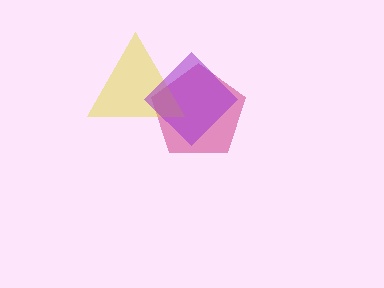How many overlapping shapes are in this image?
There are 3 overlapping shapes in the image.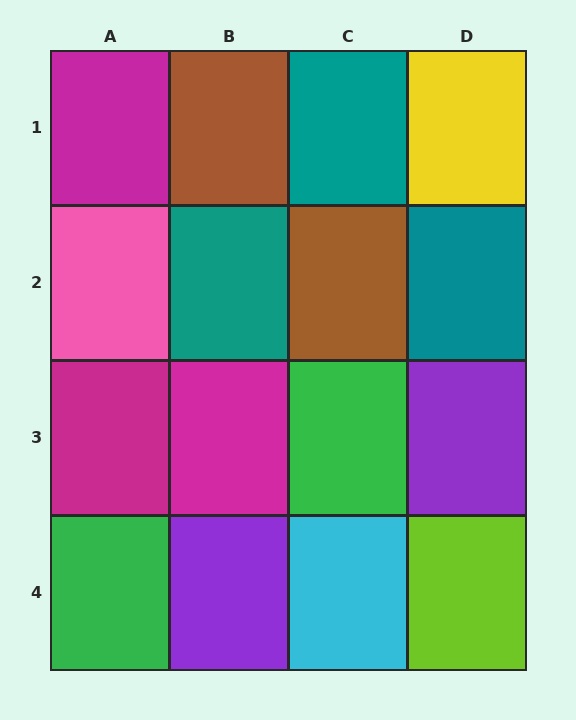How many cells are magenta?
3 cells are magenta.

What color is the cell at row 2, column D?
Teal.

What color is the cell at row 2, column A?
Pink.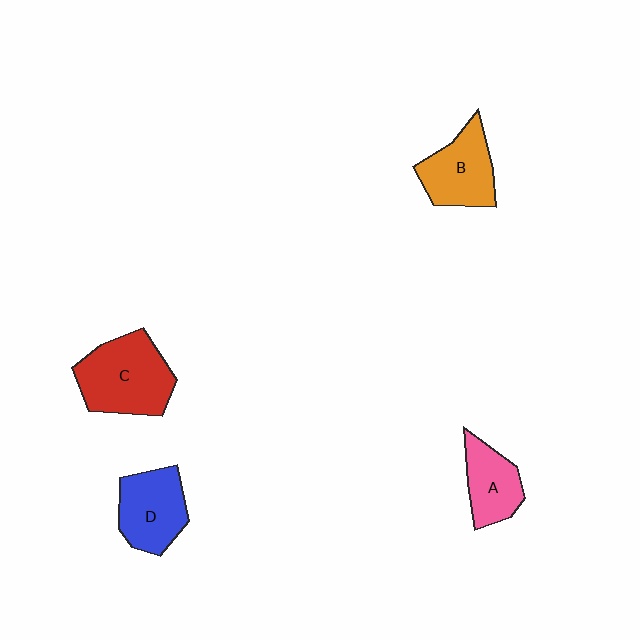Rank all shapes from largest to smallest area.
From largest to smallest: C (red), D (blue), B (orange), A (pink).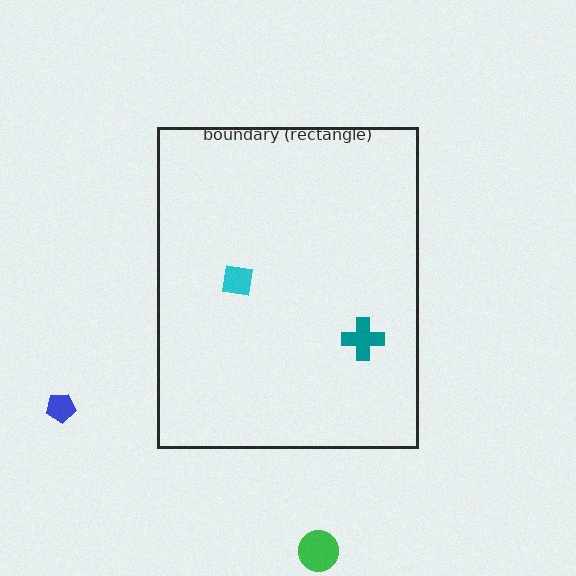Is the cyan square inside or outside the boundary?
Inside.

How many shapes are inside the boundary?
2 inside, 2 outside.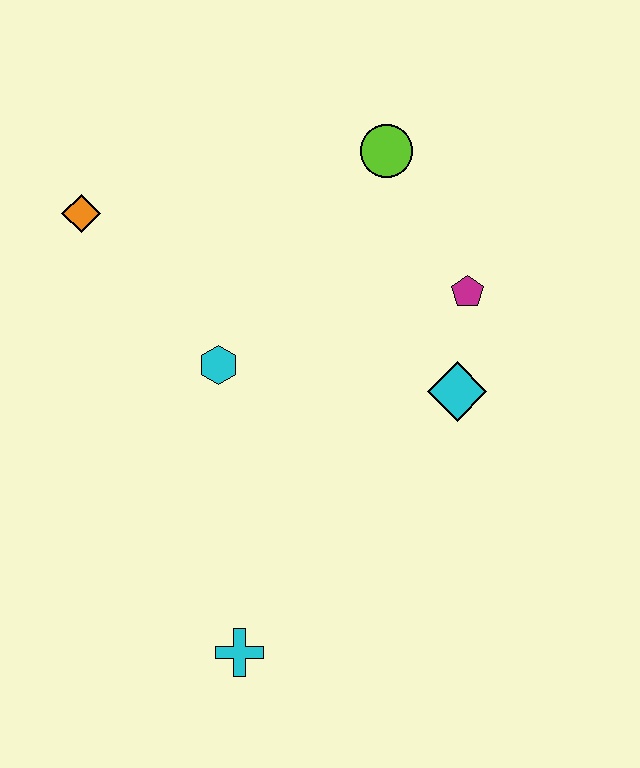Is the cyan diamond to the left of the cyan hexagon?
No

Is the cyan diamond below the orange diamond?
Yes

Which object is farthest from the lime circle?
The cyan cross is farthest from the lime circle.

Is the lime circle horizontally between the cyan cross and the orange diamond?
No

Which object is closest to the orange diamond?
The cyan hexagon is closest to the orange diamond.